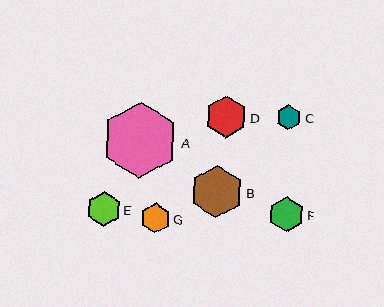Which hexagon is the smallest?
Hexagon C is the smallest with a size of approximately 25 pixels.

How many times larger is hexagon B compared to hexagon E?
Hexagon B is approximately 1.5 times the size of hexagon E.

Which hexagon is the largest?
Hexagon A is the largest with a size of approximately 76 pixels.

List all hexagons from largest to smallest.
From largest to smallest: A, B, D, F, E, G, C.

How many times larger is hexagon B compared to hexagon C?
Hexagon B is approximately 2.1 times the size of hexagon C.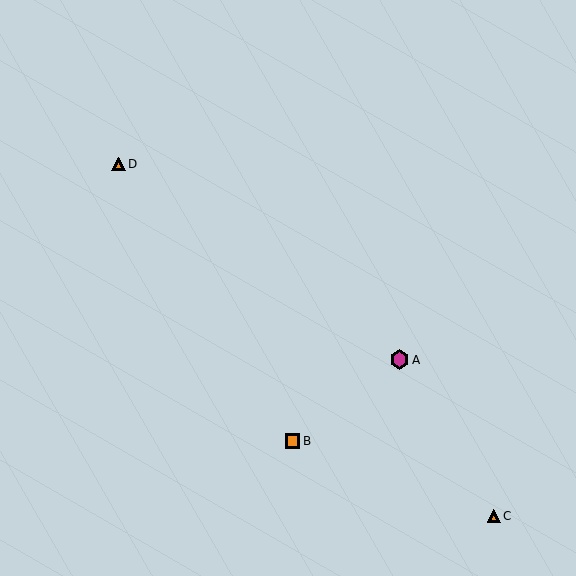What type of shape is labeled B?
Shape B is an orange square.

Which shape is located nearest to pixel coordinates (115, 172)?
The orange triangle (labeled D) at (118, 164) is nearest to that location.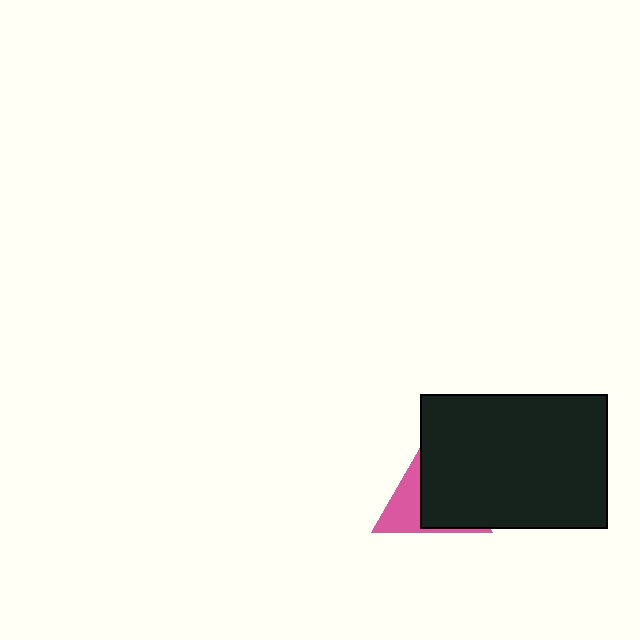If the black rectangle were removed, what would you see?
You would see the complete pink triangle.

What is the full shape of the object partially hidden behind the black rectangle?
The partially hidden object is a pink triangle.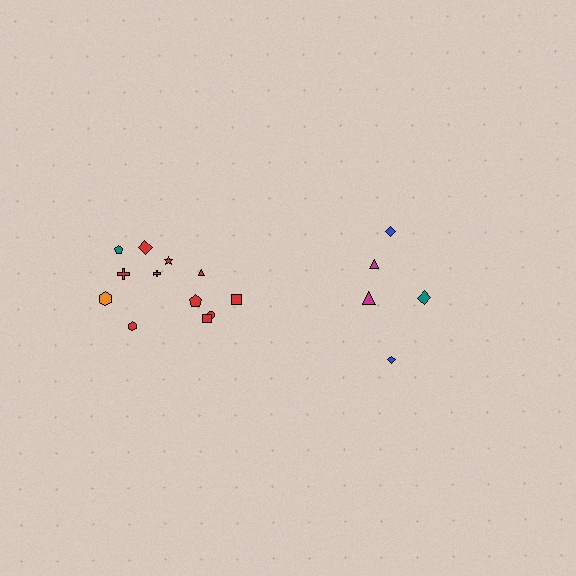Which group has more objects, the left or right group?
The left group.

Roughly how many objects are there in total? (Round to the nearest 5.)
Roughly 15 objects in total.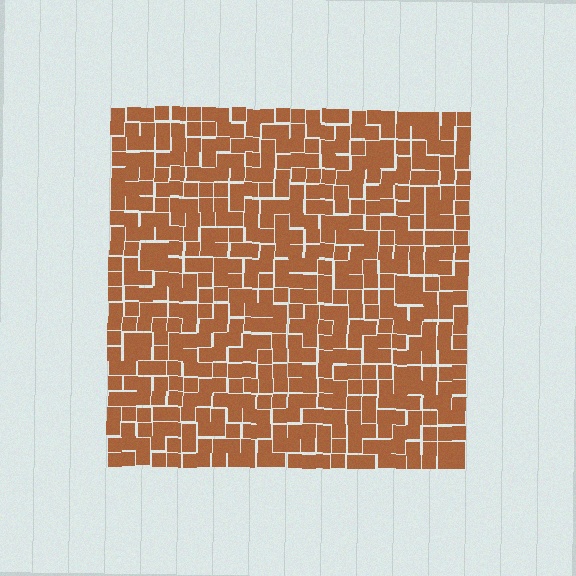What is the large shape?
The large shape is a square.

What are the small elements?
The small elements are squares.